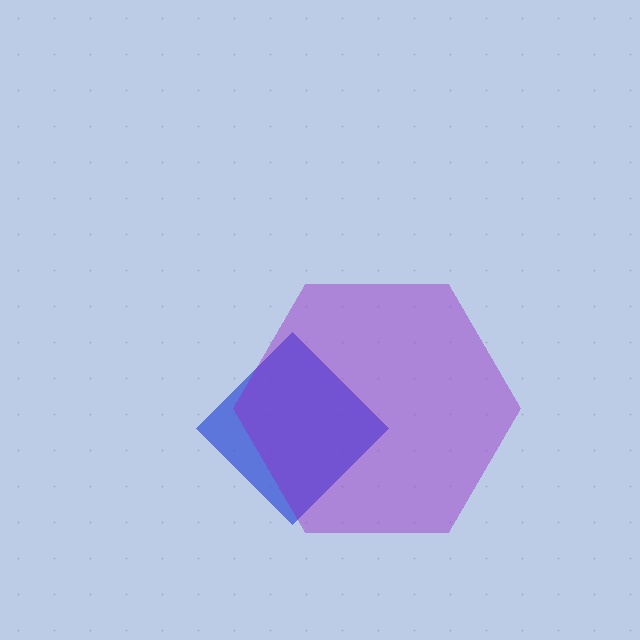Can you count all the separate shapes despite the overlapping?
Yes, there are 2 separate shapes.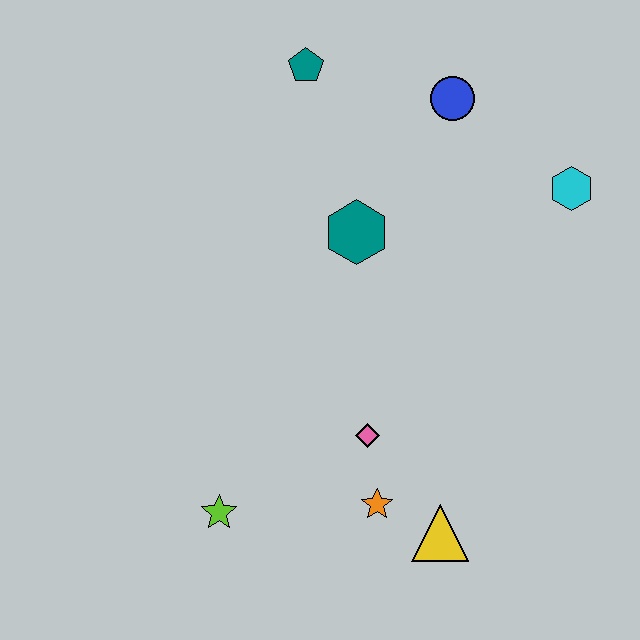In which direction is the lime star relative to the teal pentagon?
The lime star is below the teal pentagon.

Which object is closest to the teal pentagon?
The blue circle is closest to the teal pentagon.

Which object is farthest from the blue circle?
The lime star is farthest from the blue circle.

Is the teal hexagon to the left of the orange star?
Yes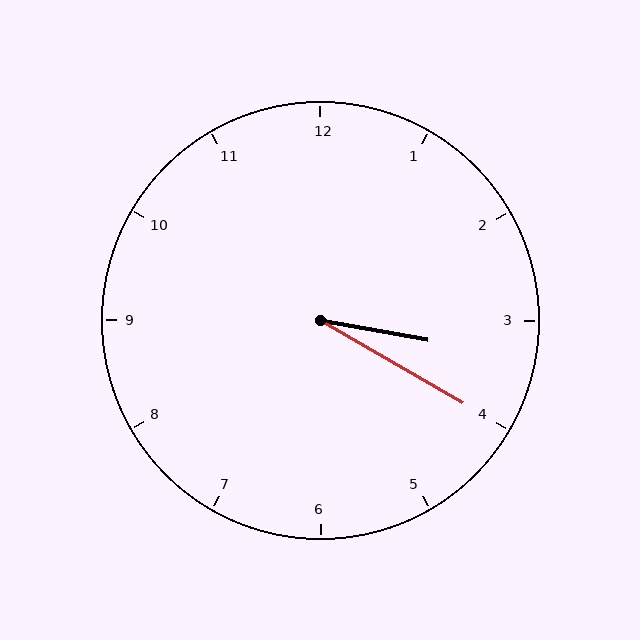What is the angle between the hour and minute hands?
Approximately 20 degrees.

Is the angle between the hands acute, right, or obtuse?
It is acute.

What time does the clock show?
3:20.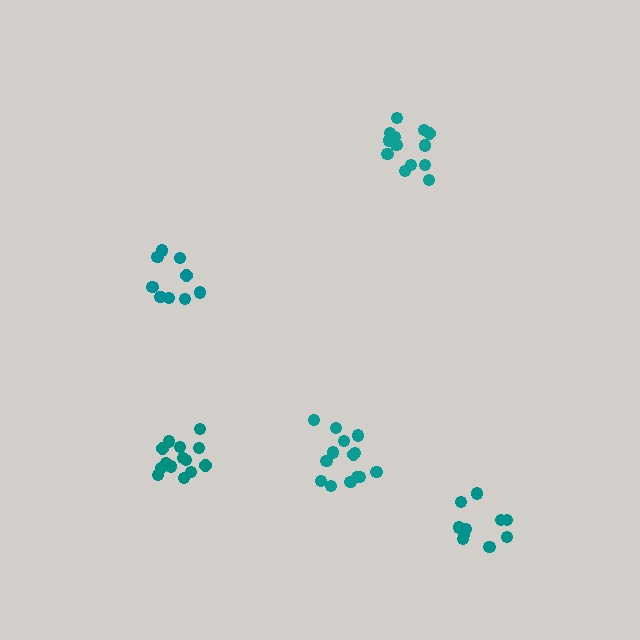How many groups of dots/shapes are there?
There are 5 groups.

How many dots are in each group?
Group 1: 13 dots, Group 2: 9 dots, Group 3: 14 dots, Group 4: 10 dots, Group 5: 14 dots (60 total).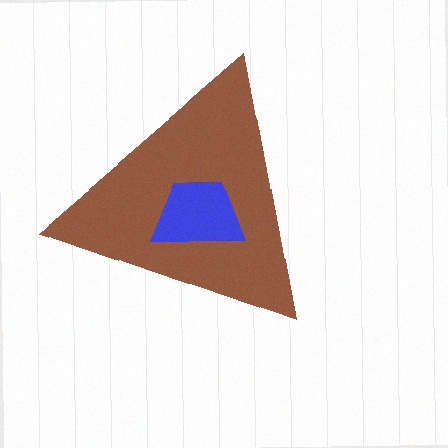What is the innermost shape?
The blue trapezoid.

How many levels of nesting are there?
2.